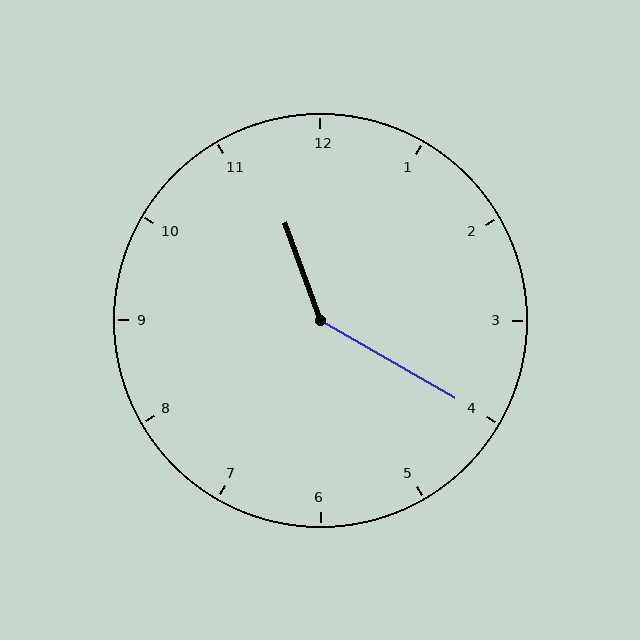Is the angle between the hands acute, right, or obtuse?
It is obtuse.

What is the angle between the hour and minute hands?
Approximately 140 degrees.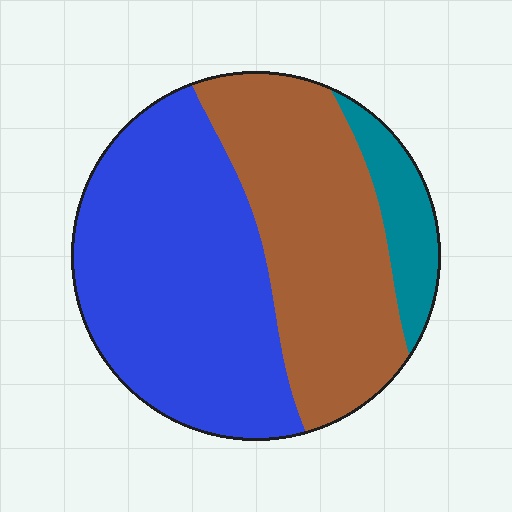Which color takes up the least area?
Teal, at roughly 10%.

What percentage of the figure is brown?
Brown takes up about two fifths (2/5) of the figure.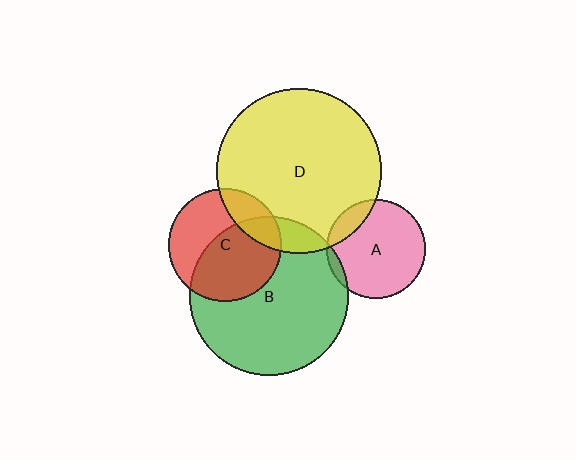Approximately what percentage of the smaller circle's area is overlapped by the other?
Approximately 10%.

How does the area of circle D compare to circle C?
Approximately 2.1 times.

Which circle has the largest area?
Circle D (yellow).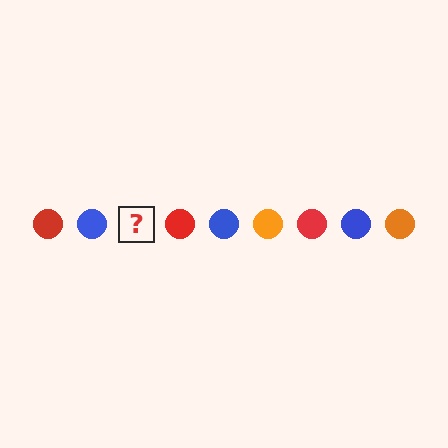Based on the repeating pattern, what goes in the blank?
The blank should be an orange circle.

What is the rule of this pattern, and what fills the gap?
The rule is that the pattern cycles through red, blue, orange circles. The gap should be filled with an orange circle.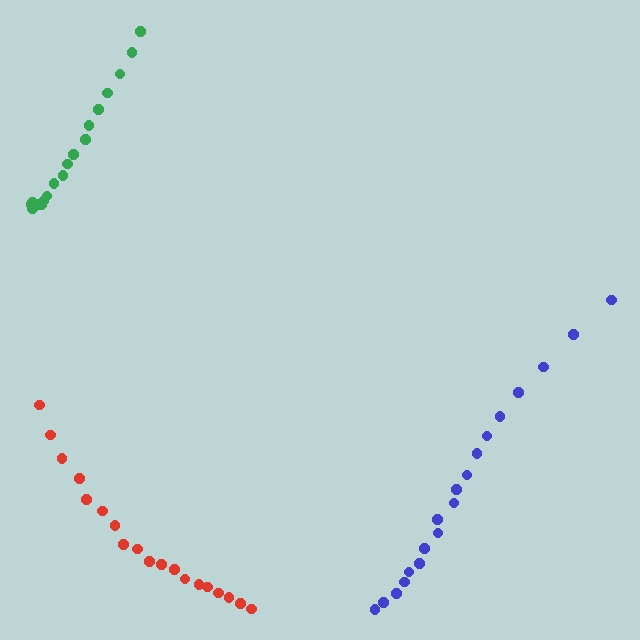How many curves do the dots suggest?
There are 3 distinct paths.